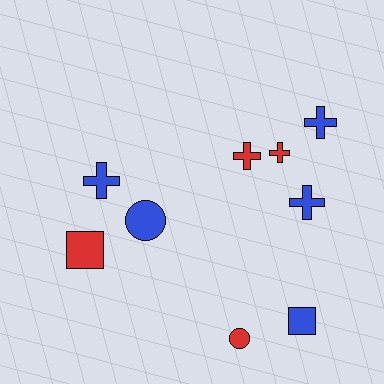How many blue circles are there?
There is 1 blue circle.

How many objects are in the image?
There are 9 objects.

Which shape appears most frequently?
Cross, with 5 objects.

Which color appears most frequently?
Blue, with 5 objects.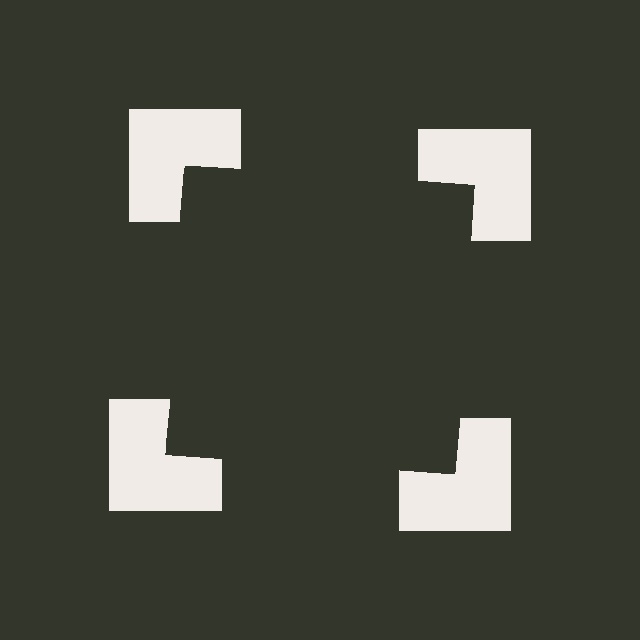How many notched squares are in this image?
There are 4 — one at each vertex of the illusory square.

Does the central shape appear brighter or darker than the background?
It typically appears slightly darker than the background, even though no actual brightness change is drawn.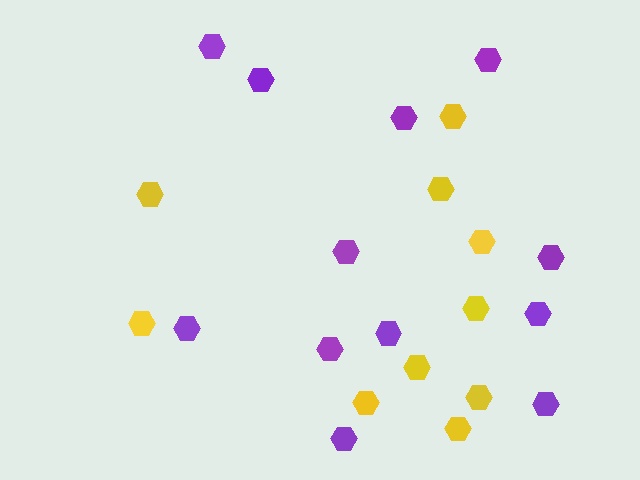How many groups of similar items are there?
There are 2 groups: one group of yellow hexagons (10) and one group of purple hexagons (12).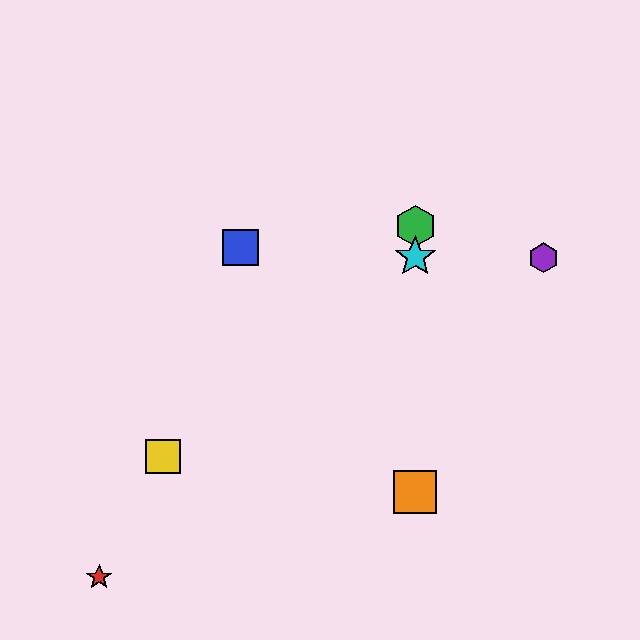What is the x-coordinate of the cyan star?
The cyan star is at x≈415.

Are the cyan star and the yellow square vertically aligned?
No, the cyan star is at x≈415 and the yellow square is at x≈163.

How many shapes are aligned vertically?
3 shapes (the green hexagon, the orange square, the cyan star) are aligned vertically.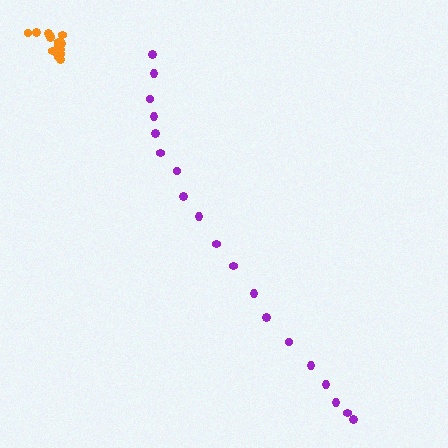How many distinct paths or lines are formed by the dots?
There are 2 distinct paths.